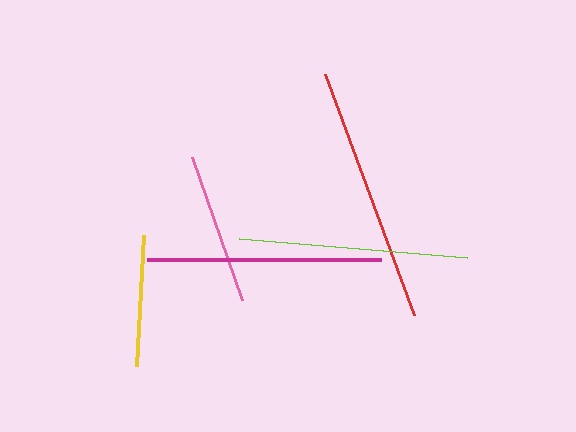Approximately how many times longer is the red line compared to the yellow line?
The red line is approximately 2.0 times the length of the yellow line.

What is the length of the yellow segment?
The yellow segment is approximately 131 pixels long.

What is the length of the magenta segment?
The magenta segment is approximately 234 pixels long.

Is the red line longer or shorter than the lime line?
The red line is longer than the lime line.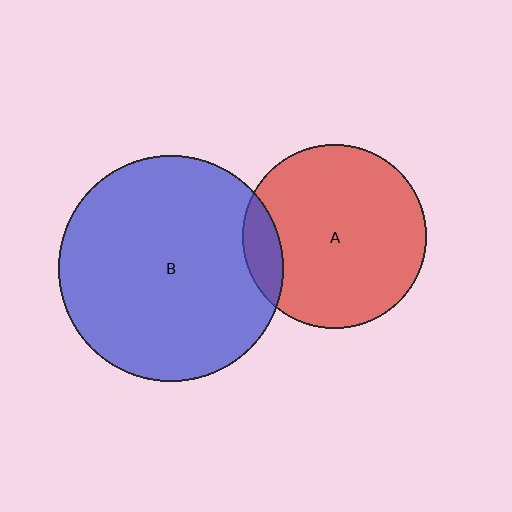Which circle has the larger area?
Circle B (blue).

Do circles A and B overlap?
Yes.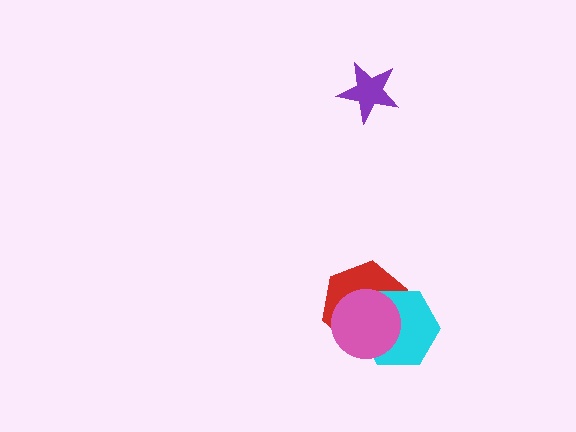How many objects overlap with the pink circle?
2 objects overlap with the pink circle.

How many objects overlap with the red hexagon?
2 objects overlap with the red hexagon.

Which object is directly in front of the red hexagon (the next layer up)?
The cyan hexagon is directly in front of the red hexagon.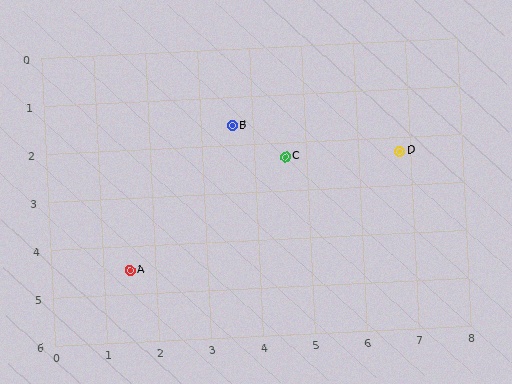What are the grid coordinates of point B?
Point B is at approximately (3.6, 1.6).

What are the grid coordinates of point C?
Point C is at approximately (4.6, 2.3).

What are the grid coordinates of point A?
Point A is at approximately (1.5, 4.5).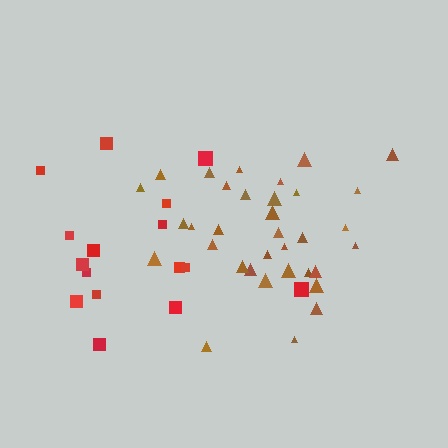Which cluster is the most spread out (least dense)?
Red.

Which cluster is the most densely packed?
Brown.